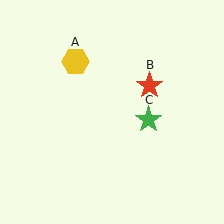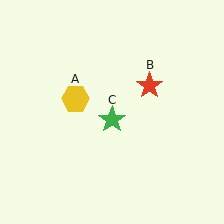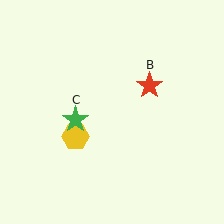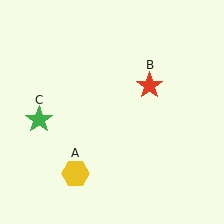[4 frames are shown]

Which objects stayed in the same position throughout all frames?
Red star (object B) remained stationary.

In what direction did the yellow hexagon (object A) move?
The yellow hexagon (object A) moved down.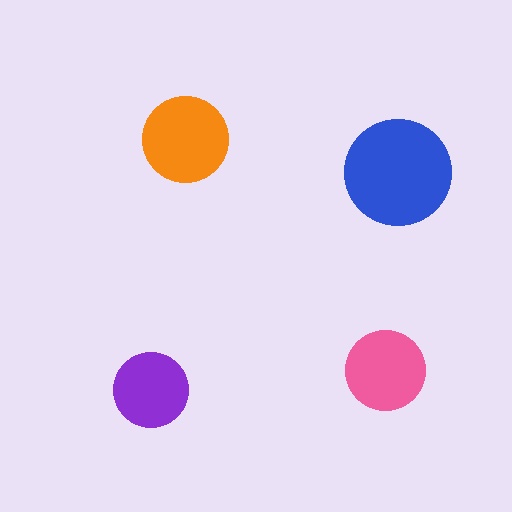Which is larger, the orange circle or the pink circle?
The orange one.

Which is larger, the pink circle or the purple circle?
The pink one.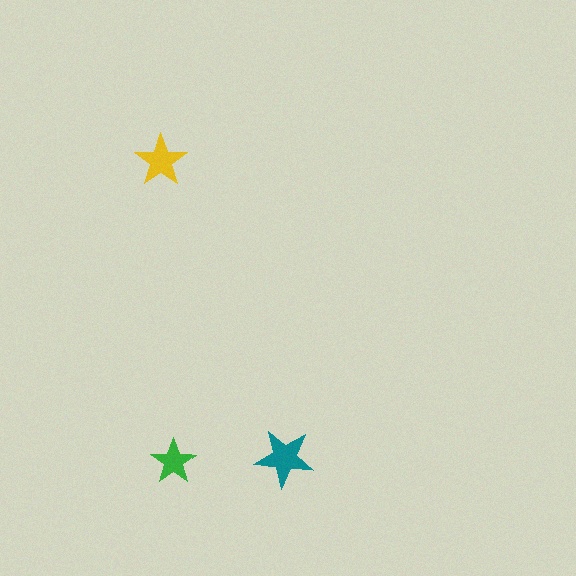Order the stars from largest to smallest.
the teal one, the yellow one, the green one.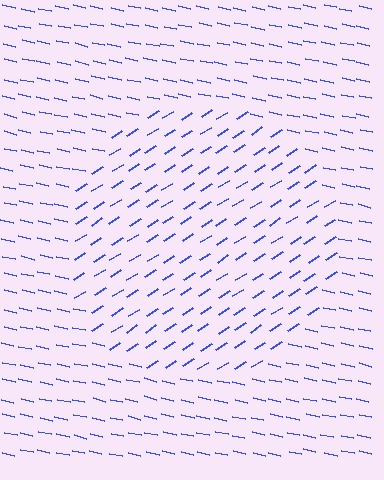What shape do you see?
I see a circle.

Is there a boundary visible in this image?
Yes, there is a texture boundary formed by a change in line orientation.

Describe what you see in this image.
The image is filled with small blue line segments. A circle region in the image has lines oriented differently from the surrounding lines, creating a visible texture boundary.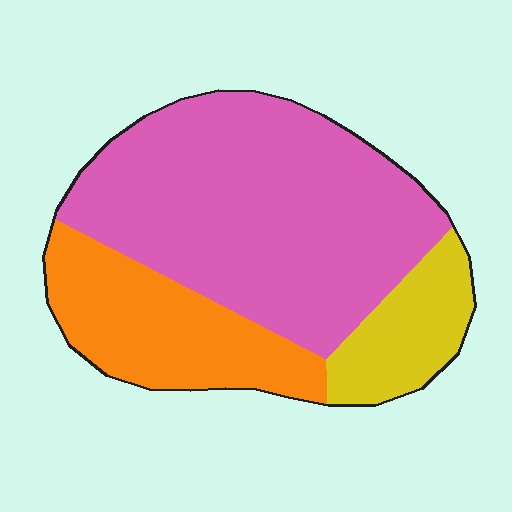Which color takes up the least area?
Yellow, at roughly 15%.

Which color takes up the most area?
Pink, at roughly 60%.